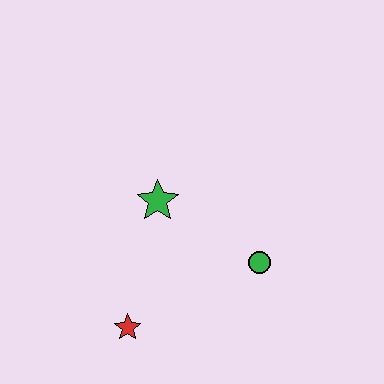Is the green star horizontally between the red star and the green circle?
Yes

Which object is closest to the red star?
The green star is closest to the red star.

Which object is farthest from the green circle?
The red star is farthest from the green circle.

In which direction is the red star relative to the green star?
The red star is below the green star.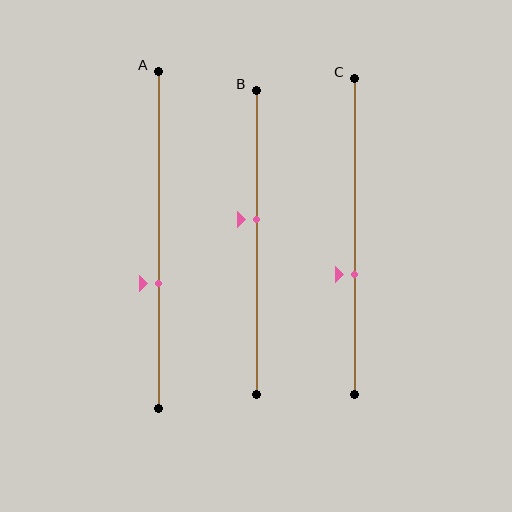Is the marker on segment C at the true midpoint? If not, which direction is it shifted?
No, the marker on segment C is shifted downward by about 12% of the segment length.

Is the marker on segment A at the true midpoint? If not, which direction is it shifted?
No, the marker on segment A is shifted downward by about 13% of the segment length.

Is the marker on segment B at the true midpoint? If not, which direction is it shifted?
No, the marker on segment B is shifted upward by about 8% of the segment length.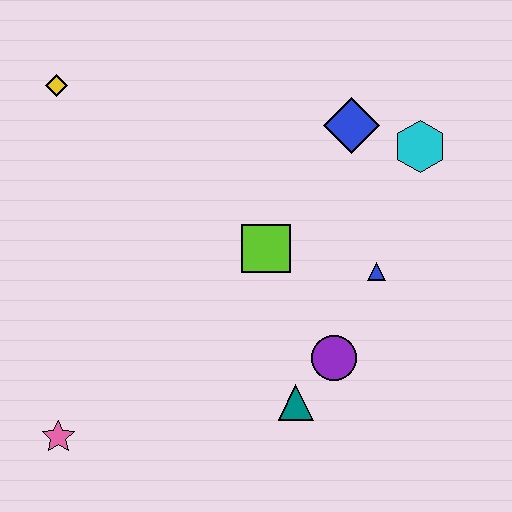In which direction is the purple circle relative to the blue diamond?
The purple circle is below the blue diamond.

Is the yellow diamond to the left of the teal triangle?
Yes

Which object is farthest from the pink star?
The cyan hexagon is farthest from the pink star.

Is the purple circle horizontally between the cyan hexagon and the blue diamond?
No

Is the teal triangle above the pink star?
Yes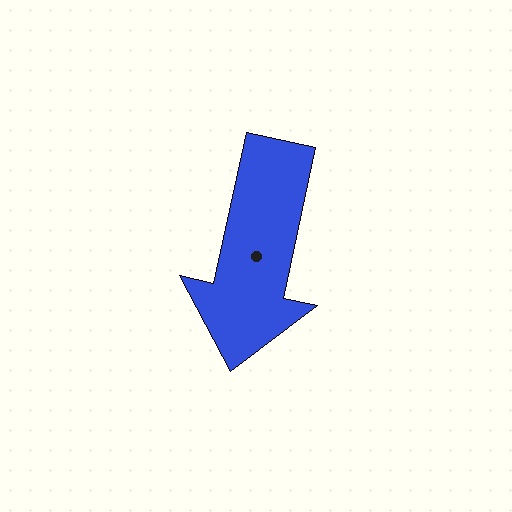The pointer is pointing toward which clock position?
Roughly 6 o'clock.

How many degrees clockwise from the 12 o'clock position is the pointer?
Approximately 192 degrees.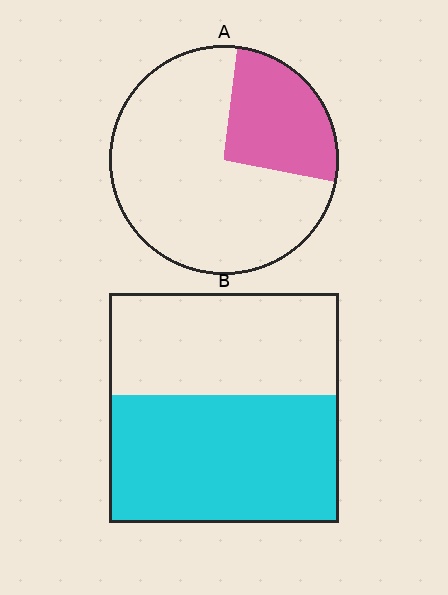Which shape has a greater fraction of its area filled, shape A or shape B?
Shape B.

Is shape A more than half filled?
No.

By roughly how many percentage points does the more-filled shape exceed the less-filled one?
By roughly 30 percentage points (B over A).